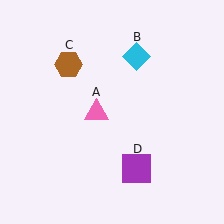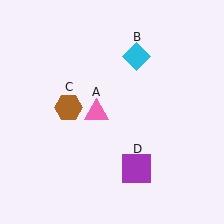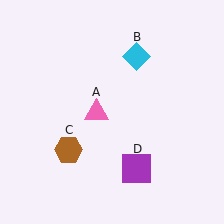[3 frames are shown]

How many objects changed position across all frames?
1 object changed position: brown hexagon (object C).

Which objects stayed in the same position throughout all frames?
Pink triangle (object A) and cyan diamond (object B) and purple square (object D) remained stationary.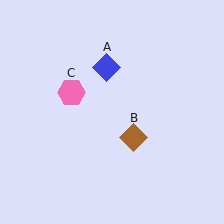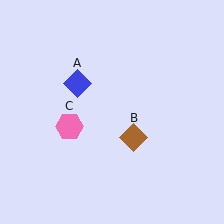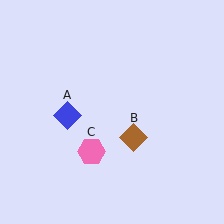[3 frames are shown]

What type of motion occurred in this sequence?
The blue diamond (object A), pink hexagon (object C) rotated counterclockwise around the center of the scene.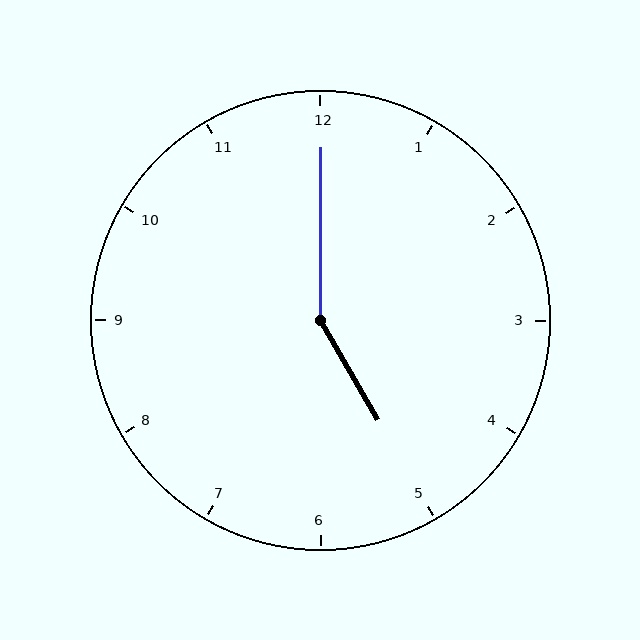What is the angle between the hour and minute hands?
Approximately 150 degrees.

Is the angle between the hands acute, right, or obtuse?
It is obtuse.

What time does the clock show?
5:00.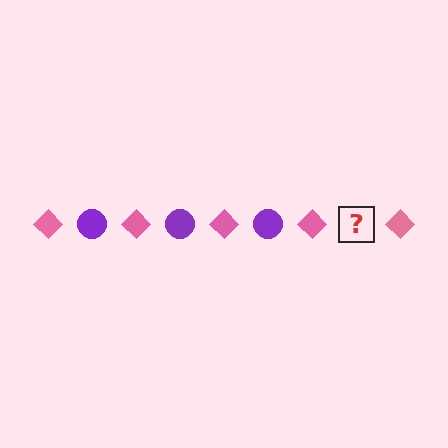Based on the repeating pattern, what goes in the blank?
The blank should be a purple circle.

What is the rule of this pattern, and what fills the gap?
The rule is that the pattern alternates between pink diamond and purple circle. The gap should be filled with a purple circle.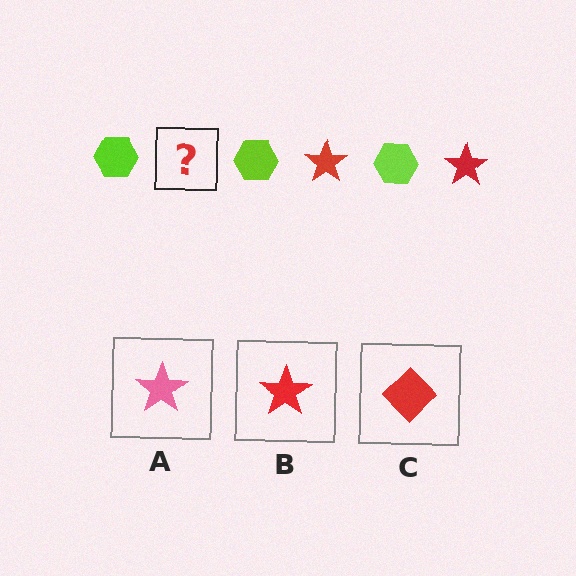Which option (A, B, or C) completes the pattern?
B.